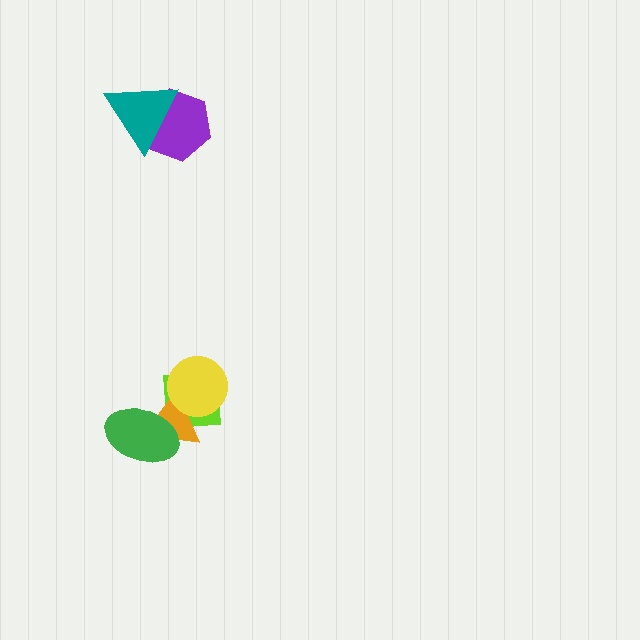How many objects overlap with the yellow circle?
2 objects overlap with the yellow circle.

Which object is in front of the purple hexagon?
The teal triangle is in front of the purple hexagon.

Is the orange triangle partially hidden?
Yes, it is partially covered by another shape.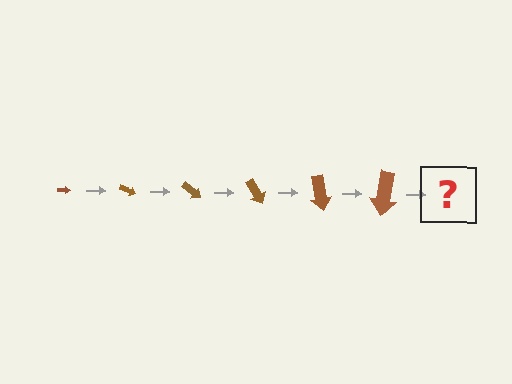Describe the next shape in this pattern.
It should be an arrow, larger than the previous one and rotated 120 degrees from the start.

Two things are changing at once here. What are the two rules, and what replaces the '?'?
The two rules are that the arrow grows larger each step and it rotates 20 degrees each step. The '?' should be an arrow, larger than the previous one and rotated 120 degrees from the start.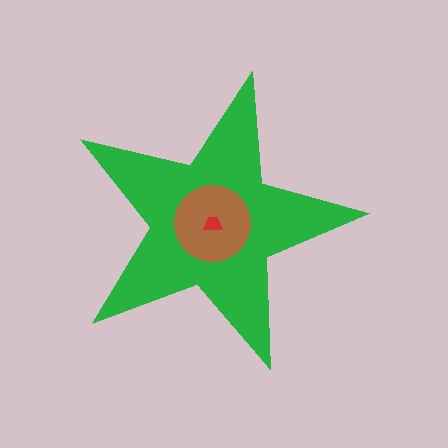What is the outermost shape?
The green star.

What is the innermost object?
The red trapezoid.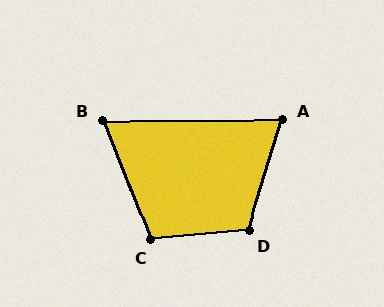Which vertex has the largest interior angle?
D, at approximately 112 degrees.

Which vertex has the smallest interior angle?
B, at approximately 68 degrees.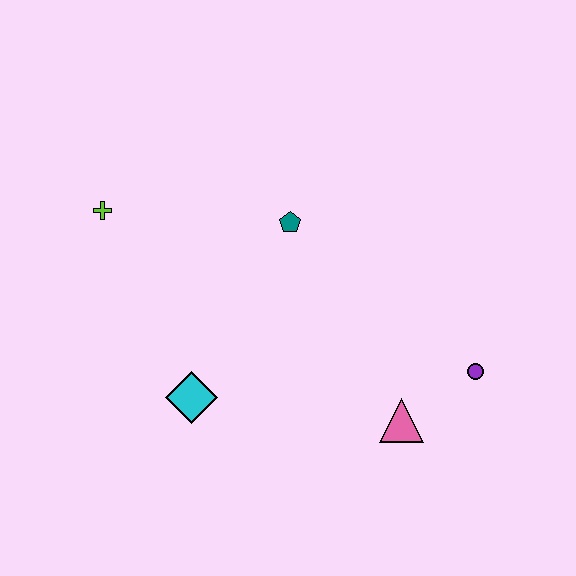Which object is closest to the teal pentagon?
The lime cross is closest to the teal pentagon.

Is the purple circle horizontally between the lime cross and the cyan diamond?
No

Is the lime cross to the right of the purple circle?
No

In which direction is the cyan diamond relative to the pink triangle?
The cyan diamond is to the left of the pink triangle.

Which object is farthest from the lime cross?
The purple circle is farthest from the lime cross.